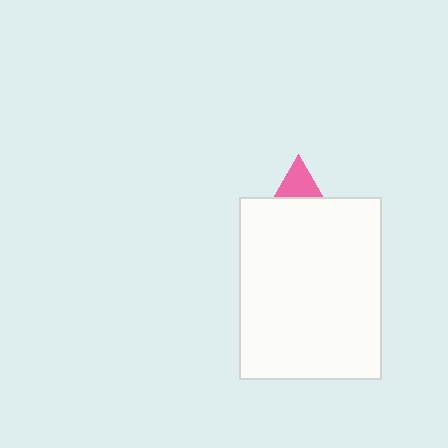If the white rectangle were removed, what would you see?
You would see the complete pink triangle.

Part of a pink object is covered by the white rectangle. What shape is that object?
It is a triangle.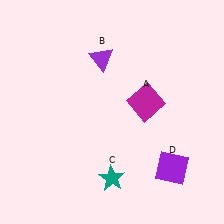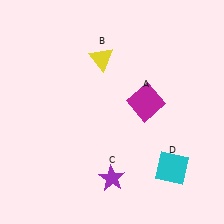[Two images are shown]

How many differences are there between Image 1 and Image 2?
There are 3 differences between the two images.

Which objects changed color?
B changed from purple to yellow. C changed from teal to purple. D changed from purple to cyan.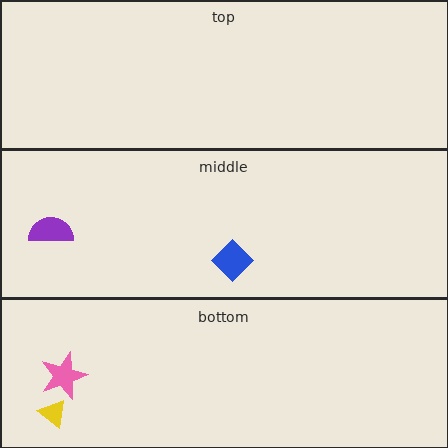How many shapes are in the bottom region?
2.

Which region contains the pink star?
The bottom region.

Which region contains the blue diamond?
The middle region.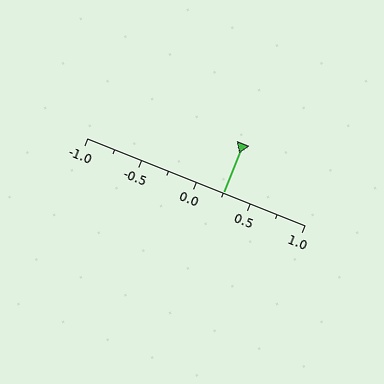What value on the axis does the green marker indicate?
The marker indicates approximately 0.25.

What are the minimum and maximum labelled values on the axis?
The axis runs from -1.0 to 1.0.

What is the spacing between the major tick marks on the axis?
The major ticks are spaced 0.5 apart.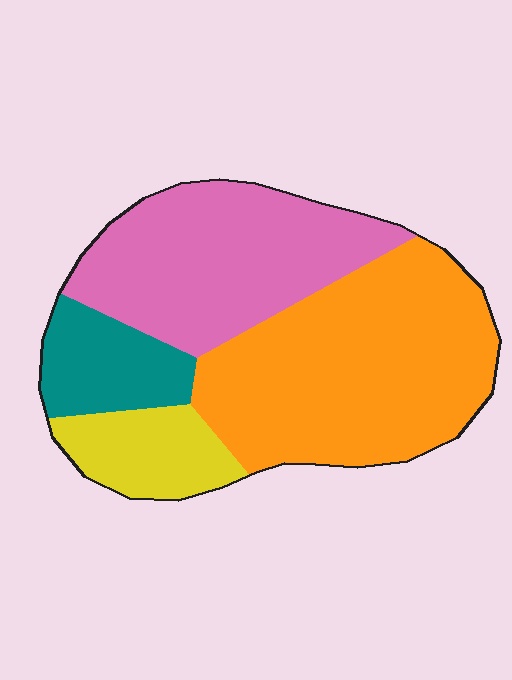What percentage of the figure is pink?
Pink takes up about one third (1/3) of the figure.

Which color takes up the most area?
Orange, at roughly 45%.